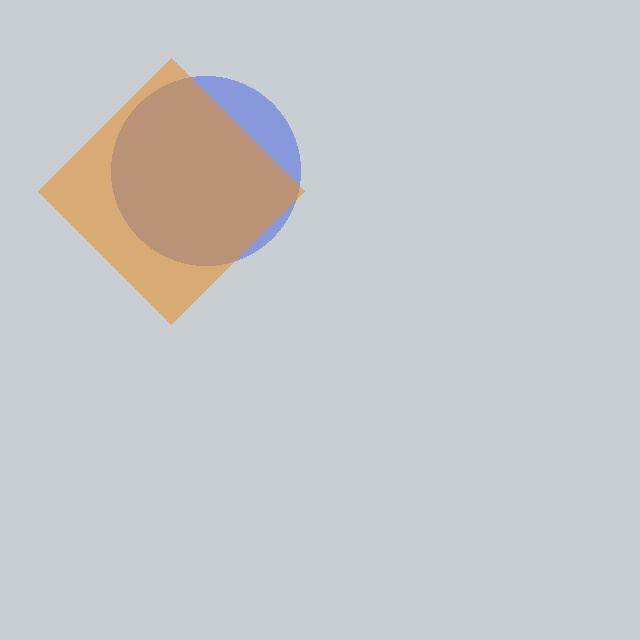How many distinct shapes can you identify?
There are 2 distinct shapes: a blue circle, an orange diamond.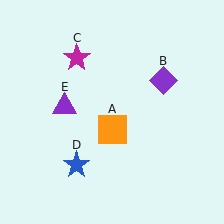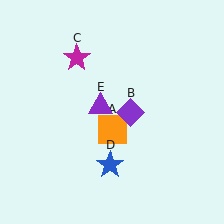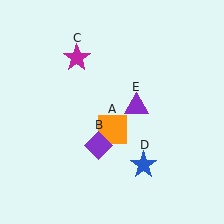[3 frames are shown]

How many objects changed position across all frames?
3 objects changed position: purple diamond (object B), blue star (object D), purple triangle (object E).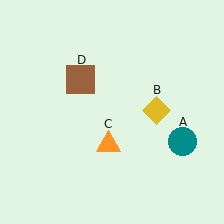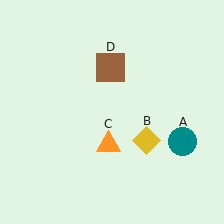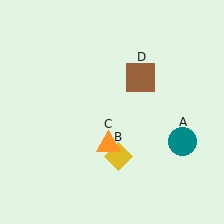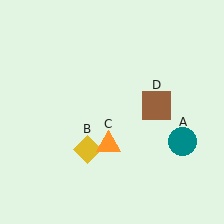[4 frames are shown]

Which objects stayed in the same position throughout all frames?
Teal circle (object A) and orange triangle (object C) remained stationary.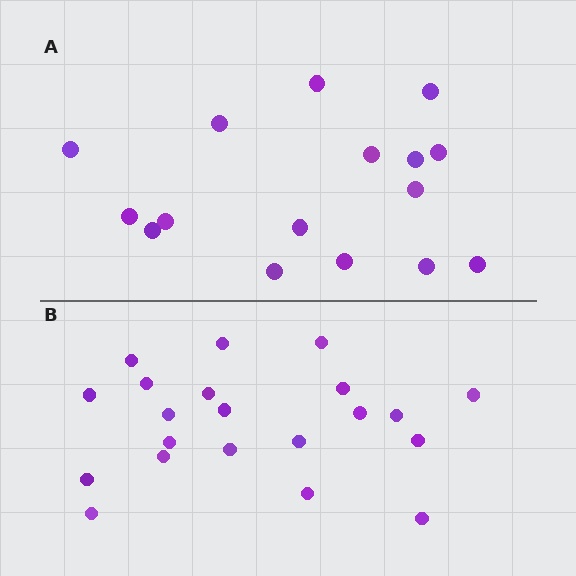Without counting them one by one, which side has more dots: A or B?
Region B (the bottom region) has more dots.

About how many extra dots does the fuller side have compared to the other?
Region B has about 5 more dots than region A.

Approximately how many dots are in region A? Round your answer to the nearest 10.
About 20 dots. (The exact count is 16, which rounds to 20.)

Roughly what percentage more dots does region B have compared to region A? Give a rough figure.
About 30% more.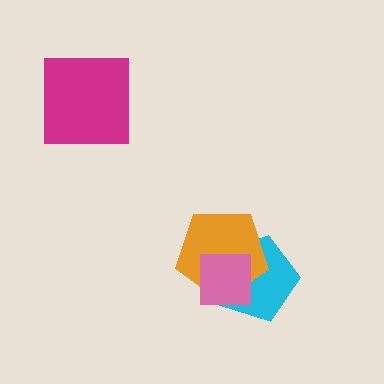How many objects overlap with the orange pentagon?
2 objects overlap with the orange pentagon.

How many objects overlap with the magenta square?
0 objects overlap with the magenta square.